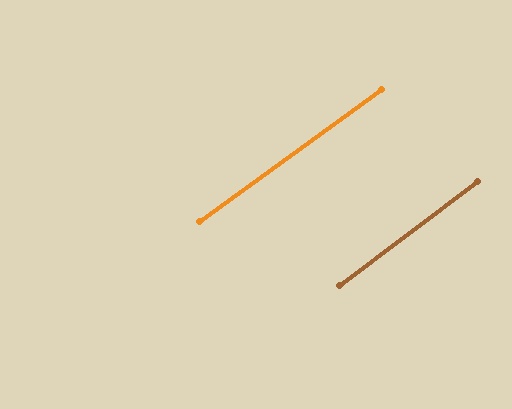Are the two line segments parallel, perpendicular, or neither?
Parallel — their directions differ by only 1.3°.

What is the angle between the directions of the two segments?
Approximately 1 degree.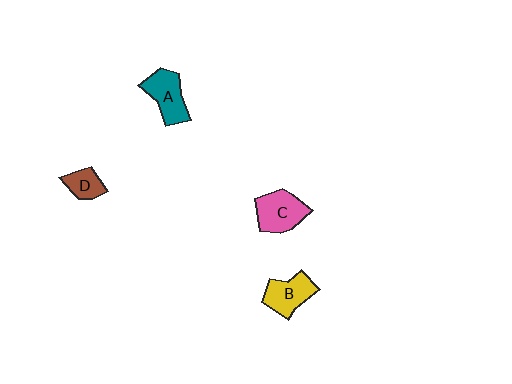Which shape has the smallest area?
Shape D (brown).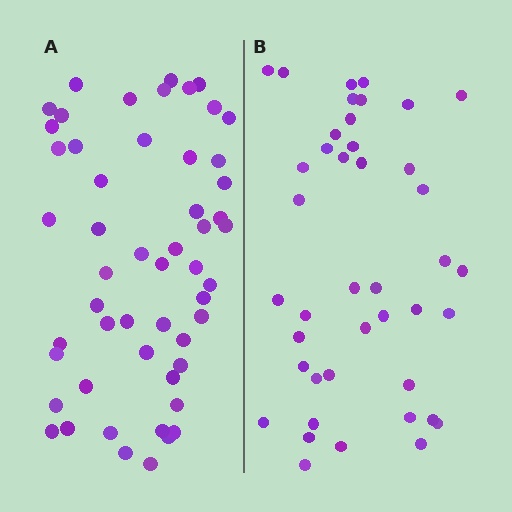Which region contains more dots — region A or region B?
Region A (the left region) has more dots.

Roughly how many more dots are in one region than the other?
Region A has roughly 12 or so more dots than region B.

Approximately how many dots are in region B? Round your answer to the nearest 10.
About 40 dots. (The exact count is 42, which rounds to 40.)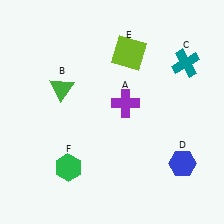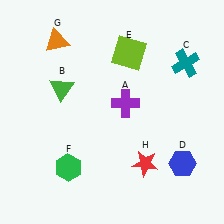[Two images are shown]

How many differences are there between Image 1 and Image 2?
There are 2 differences between the two images.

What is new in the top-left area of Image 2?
An orange triangle (G) was added in the top-left area of Image 2.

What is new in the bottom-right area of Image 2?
A red star (H) was added in the bottom-right area of Image 2.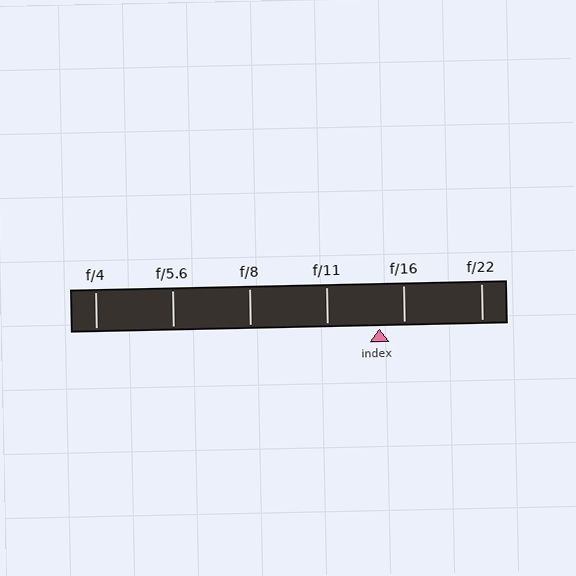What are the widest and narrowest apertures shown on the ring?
The widest aperture shown is f/4 and the narrowest is f/22.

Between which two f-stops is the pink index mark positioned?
The index mark is between f/11 and f/16.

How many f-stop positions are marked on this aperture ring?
There are 6 f-stop positions marked.